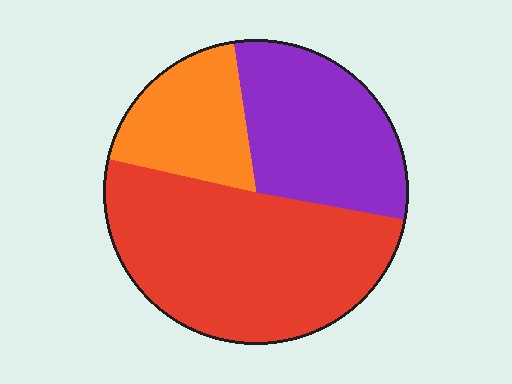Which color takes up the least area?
Orange, at roughly 20%.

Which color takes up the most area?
Red, at roughly 50%.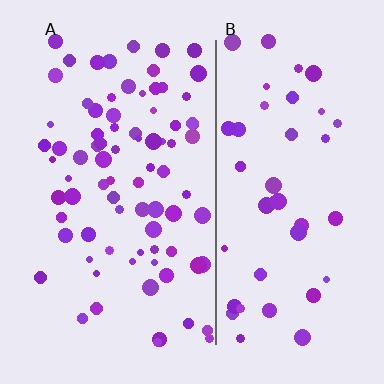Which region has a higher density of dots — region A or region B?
A (the left).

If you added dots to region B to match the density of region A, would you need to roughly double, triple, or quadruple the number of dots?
Approximately double.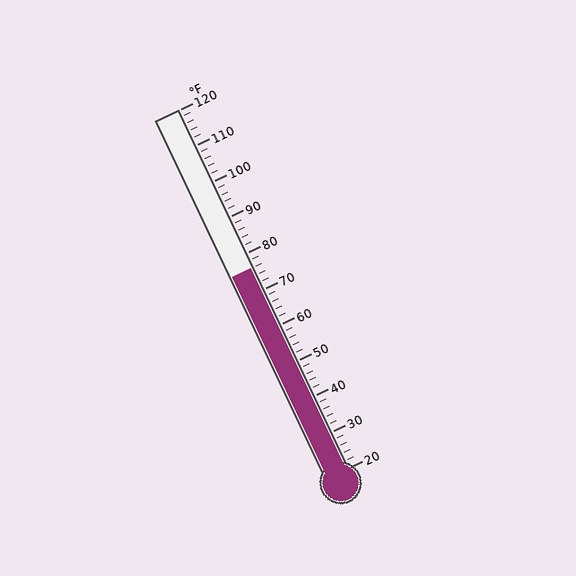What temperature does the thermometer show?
The thermometer shows approximately 76°F.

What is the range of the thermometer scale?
The thermometer scale ranges from 20°F to 120°F.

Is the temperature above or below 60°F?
The temperature is above 60°F.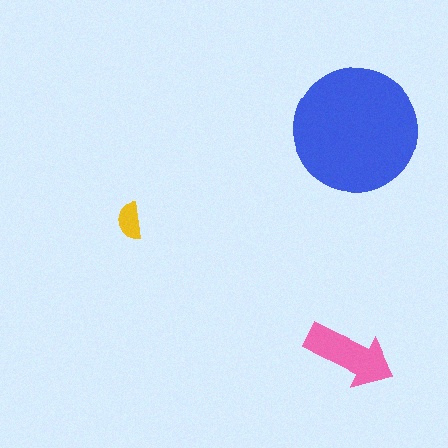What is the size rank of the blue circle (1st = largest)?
1st.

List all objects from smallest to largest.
The yellow semicircle, the pink arrow, the blue circle.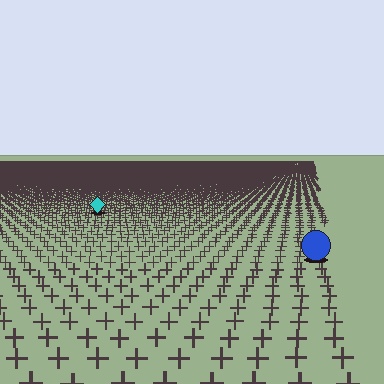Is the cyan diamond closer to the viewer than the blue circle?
No. The blue circle is closer — you can tell from the texture gradient: the ground texture is coarser near it.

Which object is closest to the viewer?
The blue circle is closest. The texture marks near it are larger and more spread out.